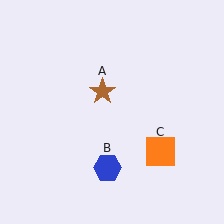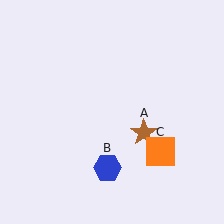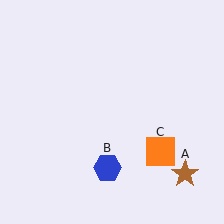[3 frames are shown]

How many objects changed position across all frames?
1 object changed position: brown star (object A).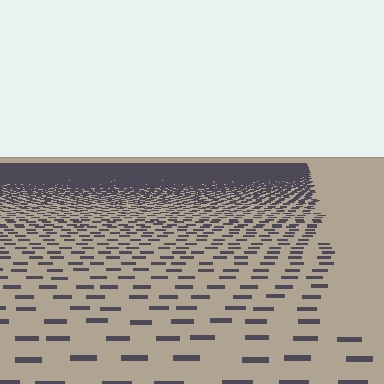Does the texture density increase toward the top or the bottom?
Density increases toward the top.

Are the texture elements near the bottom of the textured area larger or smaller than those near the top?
Larger. Near the bottom, elements are closer to the viewer and appear at a bigger on-screen size.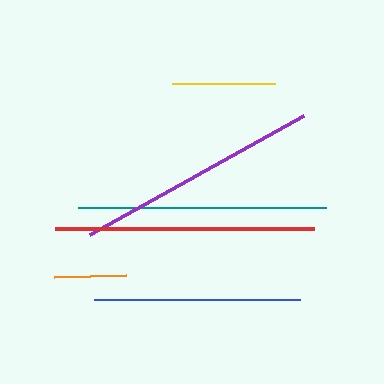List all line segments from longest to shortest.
From longest to shortest: red, teal, purple, blue, yellow, orange.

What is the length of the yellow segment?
The yellow segment is approximately 103 pixels long.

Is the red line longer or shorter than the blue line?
The red line is longer than the blue line.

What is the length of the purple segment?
The purple segment is approximately 245 pixels long.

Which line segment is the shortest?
The orange line is the shortest at approximately 72 pixels.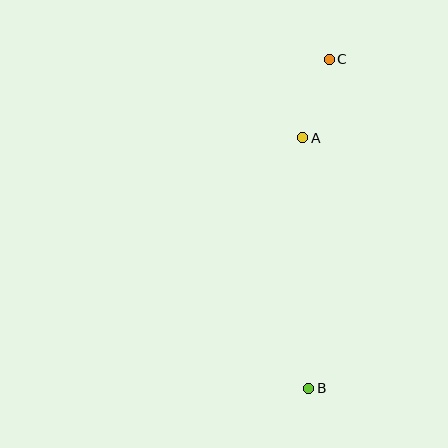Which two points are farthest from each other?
Points B and C are farthest from each other.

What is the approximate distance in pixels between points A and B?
The distance between A and B is approximately 251 pixels.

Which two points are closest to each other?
Points A and C are closest to each other.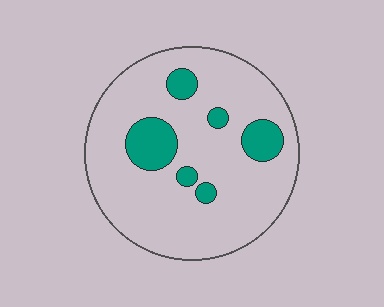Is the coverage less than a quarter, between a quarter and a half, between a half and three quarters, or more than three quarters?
Less than a quarter.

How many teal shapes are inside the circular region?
6.